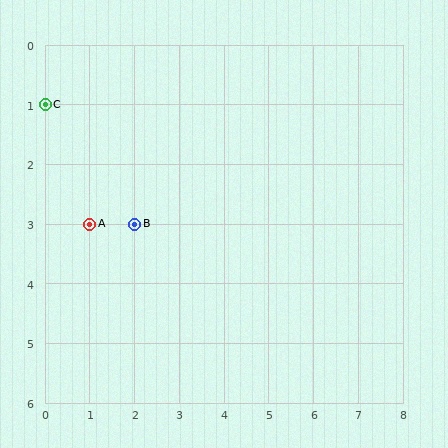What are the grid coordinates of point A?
Point A is at grid coordinates (1, 3).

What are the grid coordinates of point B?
Point B is at grid coordinates (2, 3).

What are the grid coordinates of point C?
Point C is at grid coordinates (0, 1).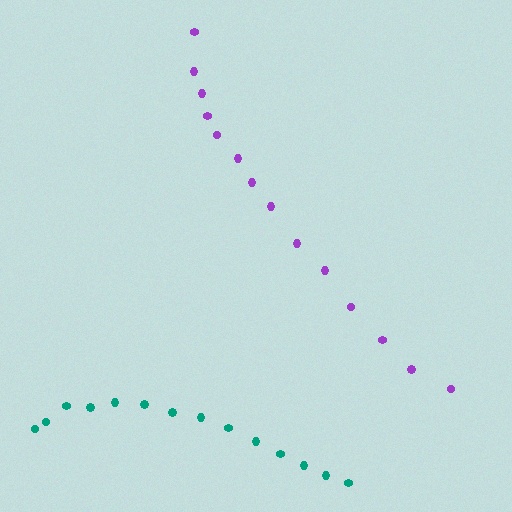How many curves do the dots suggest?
There are 2 distinct paths.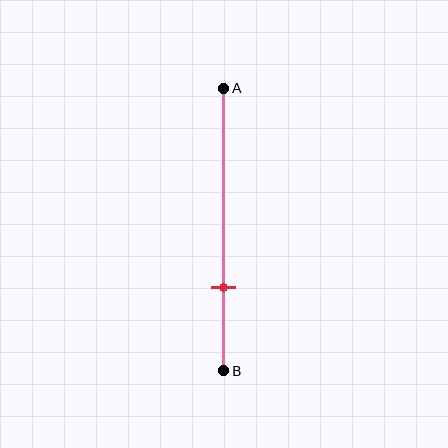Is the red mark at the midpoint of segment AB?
No, the mark is at about 70% from A, not at the 50% midpoint.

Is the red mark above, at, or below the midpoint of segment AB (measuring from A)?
The red mark is below the midpoint of segment AB.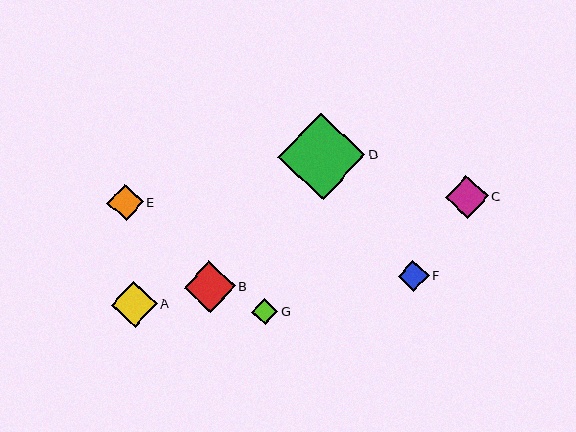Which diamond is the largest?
Diamond D is the largest with a size of approximately 87 pixels.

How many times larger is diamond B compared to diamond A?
Diamond B is approximately 1.1 times the size of diamond A.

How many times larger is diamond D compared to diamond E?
Diamond D is approximately 2.4 times the size of diamond E.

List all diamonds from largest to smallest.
From largest to smallest: D, B, A, C, E, F, G.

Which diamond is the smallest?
Diamond G is the smallest with a size of approximately 26 pixels.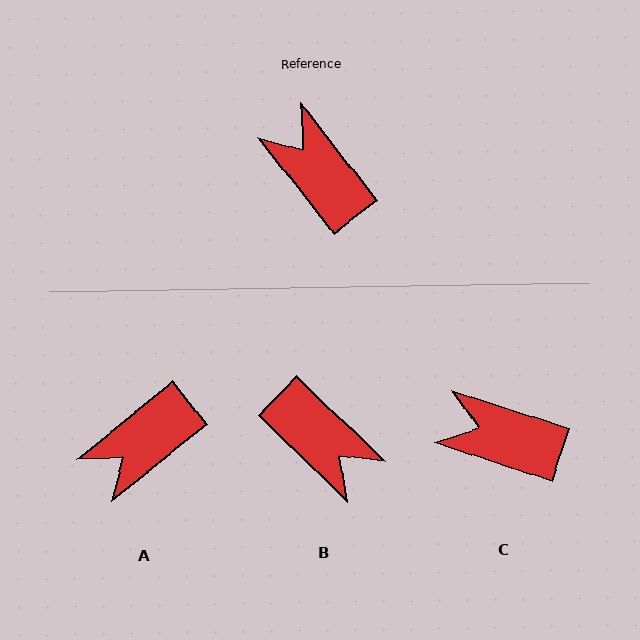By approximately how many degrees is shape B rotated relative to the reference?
Approximately 172 degrees clockwise.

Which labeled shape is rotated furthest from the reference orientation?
B, about 172 degrees away.